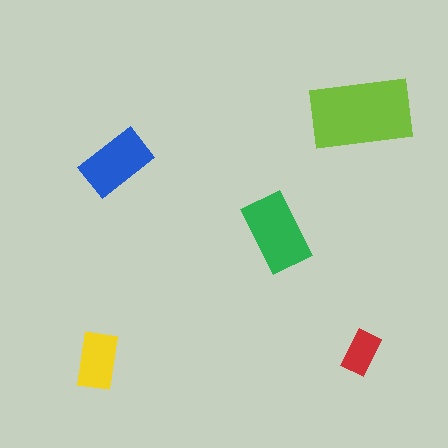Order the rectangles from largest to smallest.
the lime one, the green one, the blue one, the yellow one, the red one.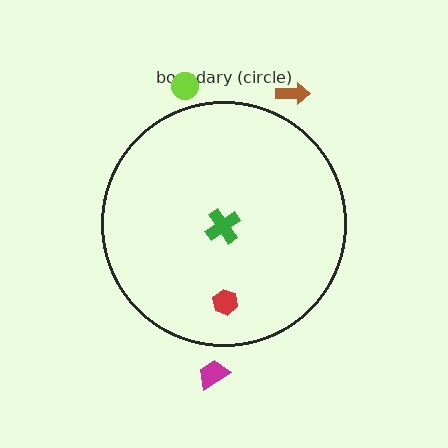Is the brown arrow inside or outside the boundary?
Outside.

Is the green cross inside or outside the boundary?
Inside.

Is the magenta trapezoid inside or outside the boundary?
Outside.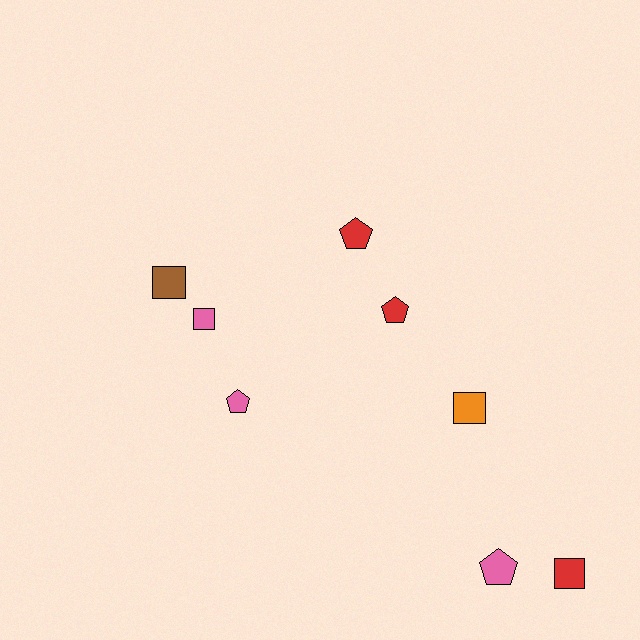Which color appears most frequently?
Red, with 3 objects.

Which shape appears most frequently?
Square, with 4 objects.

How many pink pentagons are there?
There are 2 pink pentagons.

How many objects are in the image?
There are 8 objects.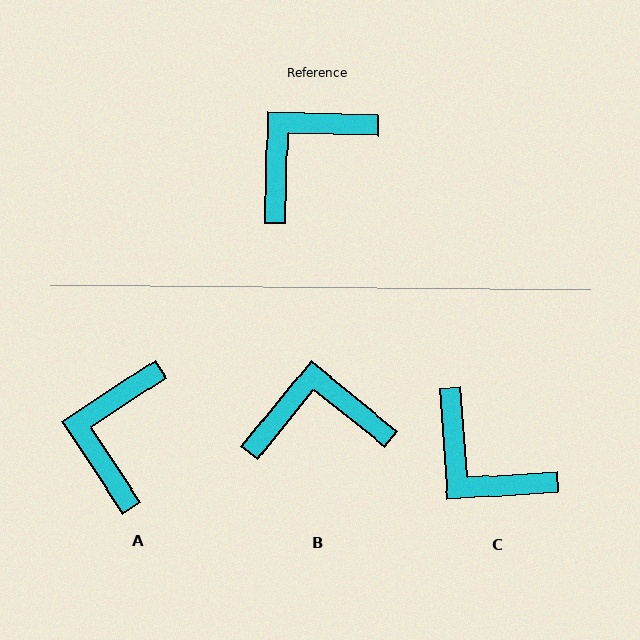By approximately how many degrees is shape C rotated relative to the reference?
Approximately 95 degrees counter-clockwise.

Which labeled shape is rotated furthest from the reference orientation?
C, about 95 degrees away.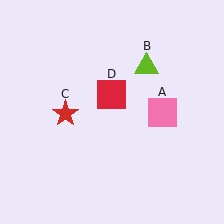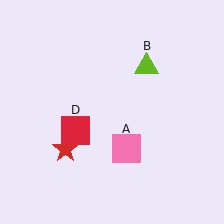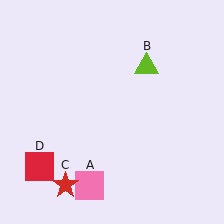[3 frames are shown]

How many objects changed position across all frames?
3 objects changed position: pink square (object A), red star (object C), red square (object D).